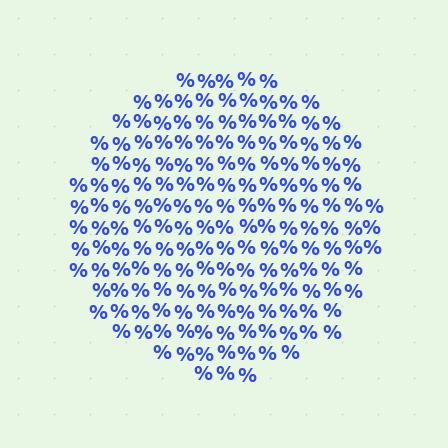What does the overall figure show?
The overall figure shows a circle.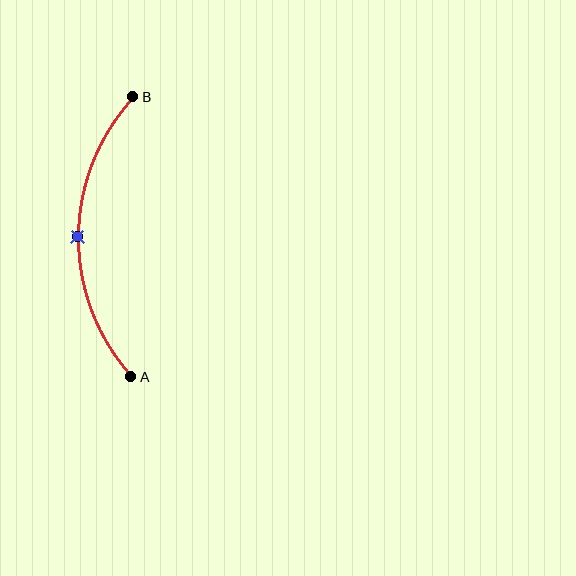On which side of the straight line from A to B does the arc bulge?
The arc bulges to the left of the straight line connecting A and B.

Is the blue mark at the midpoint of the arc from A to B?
Yes. The blue mark lies on the arc at equal arc-length from both A and B — it is the arc midpoint.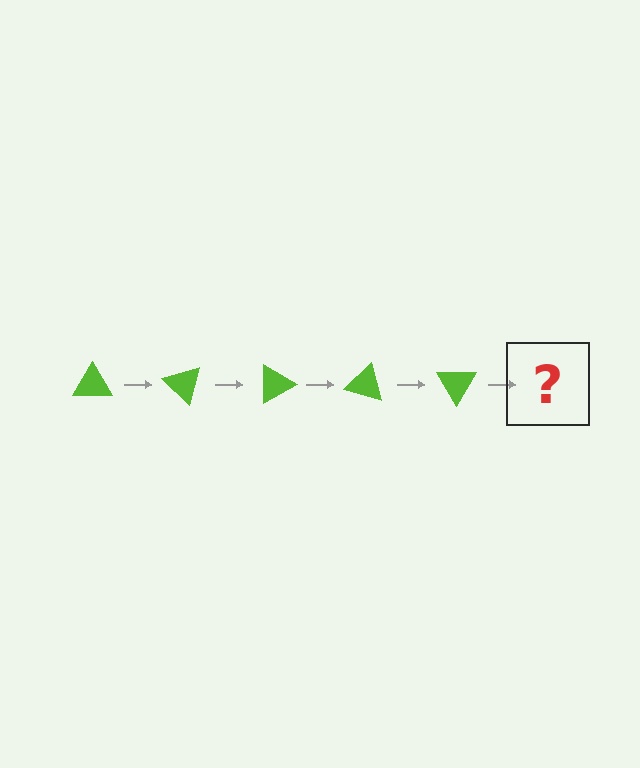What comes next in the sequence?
The next element should be a lime triangle rotated 225 degrees.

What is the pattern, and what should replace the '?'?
The pattern is that the triangle rotates 45 degrees each step. The '?' should be a lime triangle rotated 225 degrees.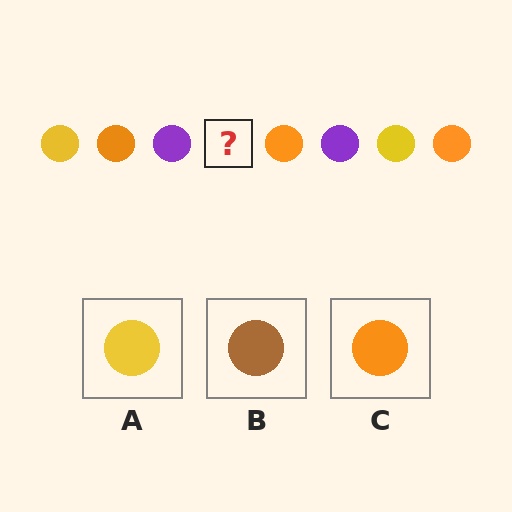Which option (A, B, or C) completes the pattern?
A.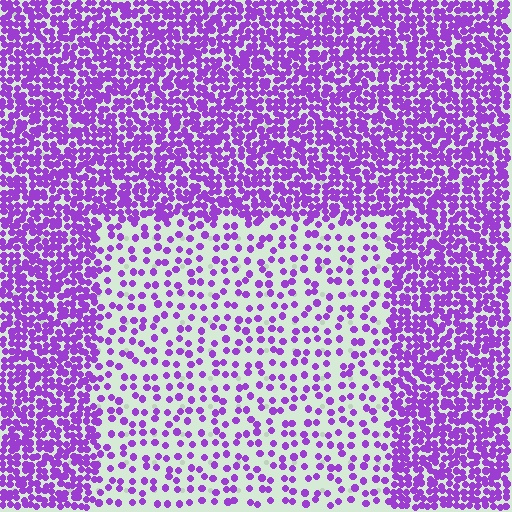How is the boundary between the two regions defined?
The boundary is defined by a change in element density (approximately 2.7x ratio). All elements are the same color, size, and shape.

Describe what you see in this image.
The image contains small purple elements arranged at two different densities. A rectangle-shaped region is visible where the elements are less densely packed than the surrounding area.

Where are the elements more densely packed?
The elements are more densely packed outside the rectangle boundary.